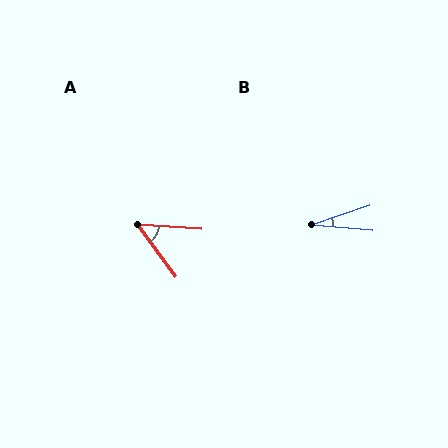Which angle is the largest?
A, at approximately 50 degrees.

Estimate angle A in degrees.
Approximately 50 degrees.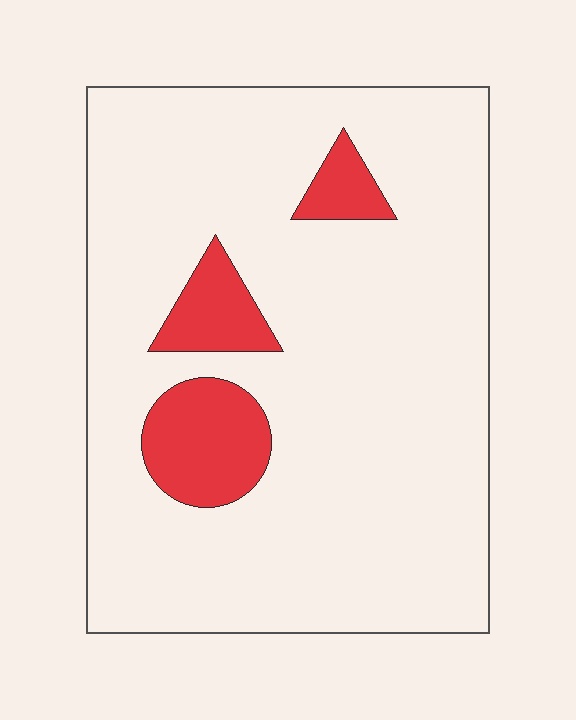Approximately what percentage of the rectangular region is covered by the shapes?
Approximately 10%.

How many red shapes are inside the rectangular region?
3.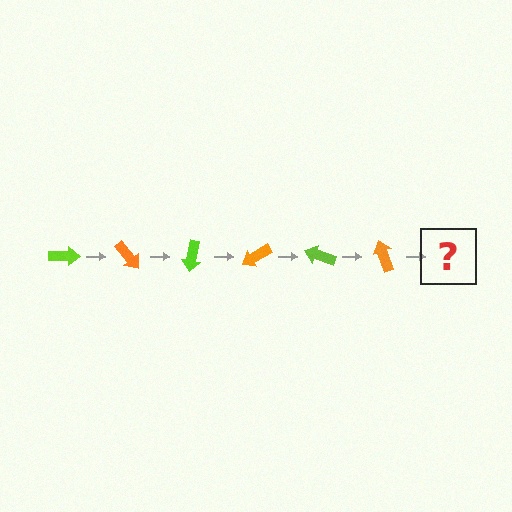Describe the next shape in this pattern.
It should be a lime arrow, rotated 300 degrees from the start.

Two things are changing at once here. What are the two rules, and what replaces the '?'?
The two rules are that it rotates 50 degrees each step and the color cycles through lime and orange. The '?' should be a lime arrow, rotated 300 degrees from the start.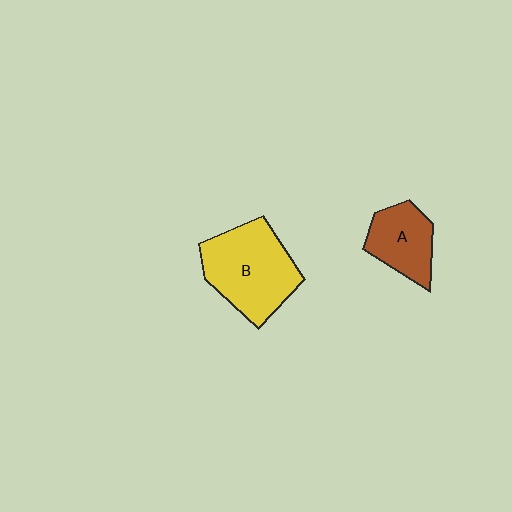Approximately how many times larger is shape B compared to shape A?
Approximately 1.7 times.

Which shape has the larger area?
Shape B (yellow).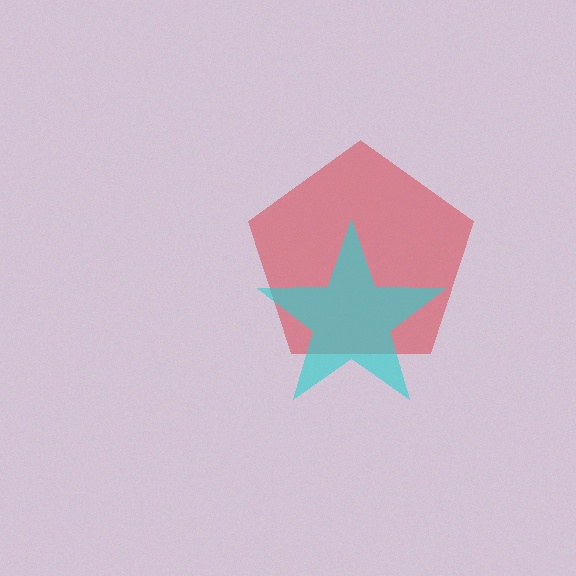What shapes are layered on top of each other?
The layered shapes are: a red pentagon, a cyan star.